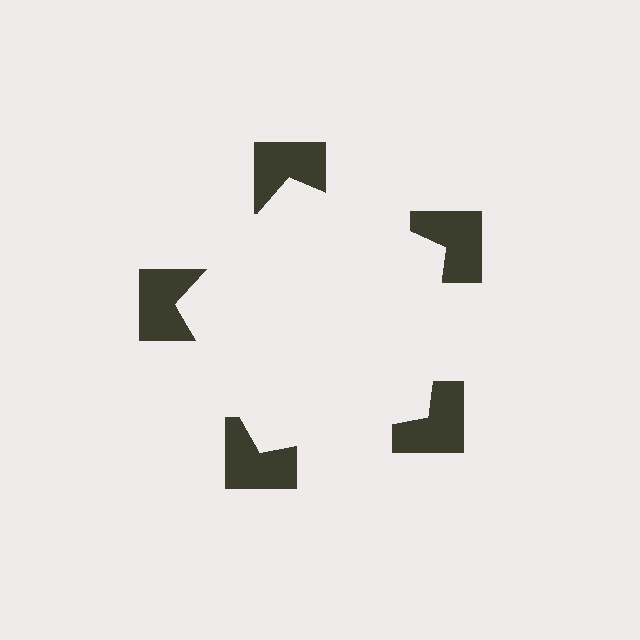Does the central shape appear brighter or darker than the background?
It typically appears slightly brighter than the background, even though no actual brightness change is drawn.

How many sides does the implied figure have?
5 sides.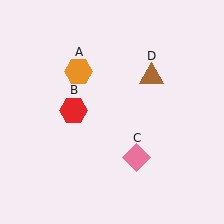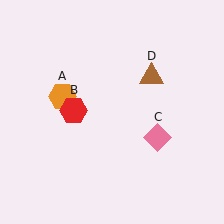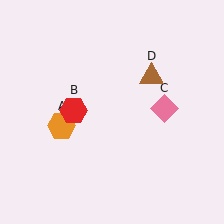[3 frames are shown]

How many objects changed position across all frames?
2 objects changed position: orange hexagon (object A), pink diamond (object C).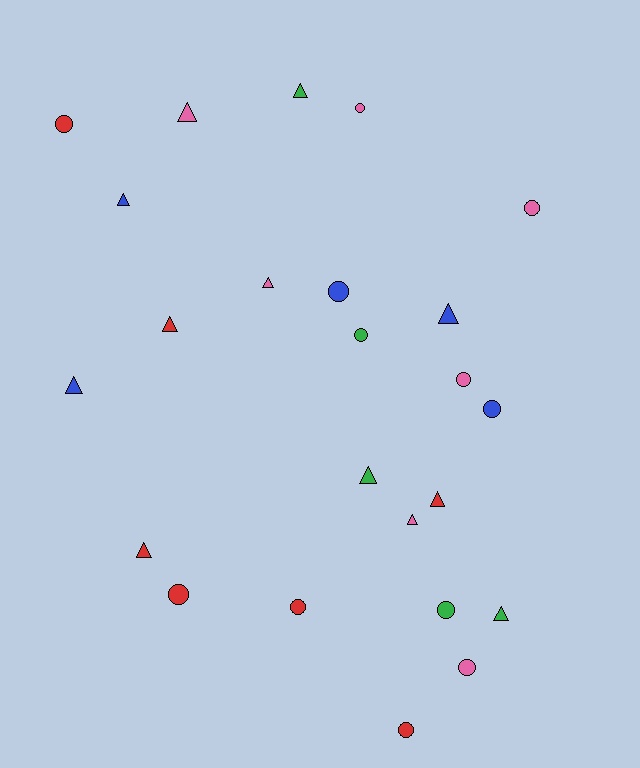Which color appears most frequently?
Red, with 7 objects.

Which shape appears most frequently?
Circle, with 12 objects.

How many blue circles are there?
There are 2 blue circles.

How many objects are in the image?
There are 24 objects.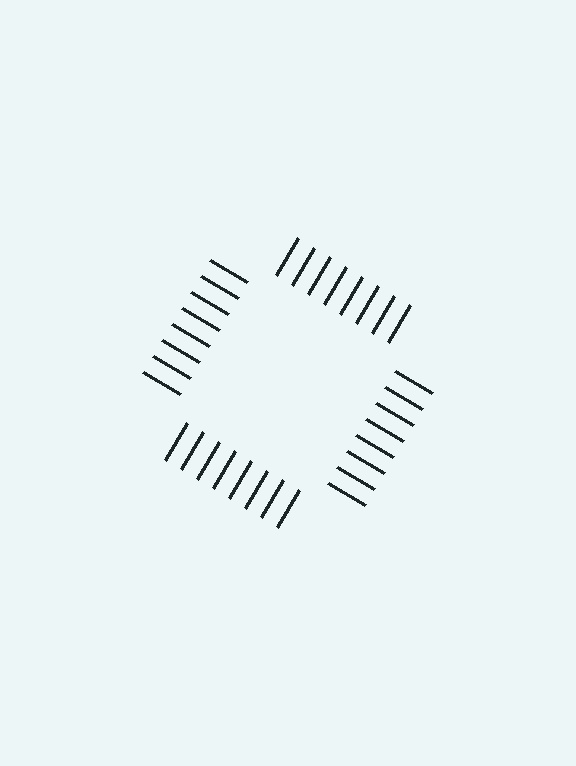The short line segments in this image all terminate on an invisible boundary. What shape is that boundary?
An illusory square — the line segments terminate on its edges but no continuous stroke is drawn.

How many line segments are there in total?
32 — 8 along each of the 4 edges.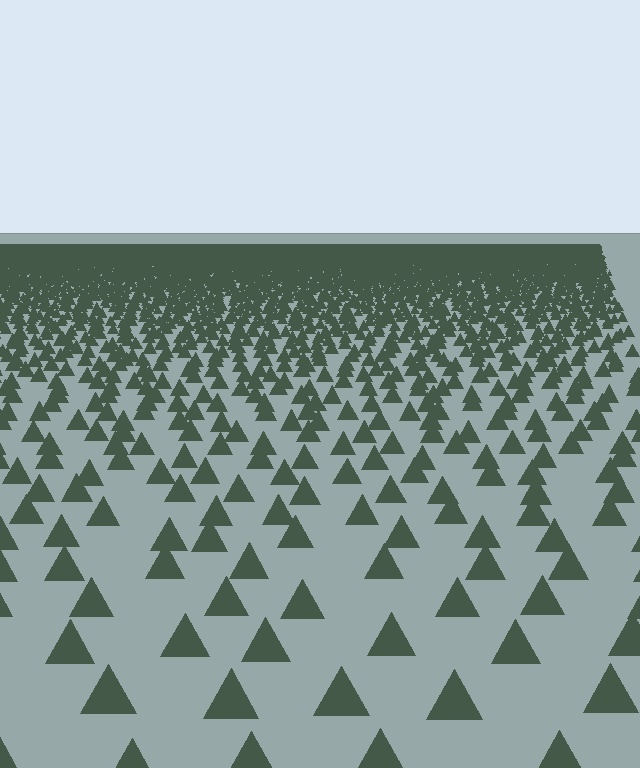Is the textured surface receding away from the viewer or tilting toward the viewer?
The surface is receding away from the viewer. Texture elements get smaller and denser toward the top.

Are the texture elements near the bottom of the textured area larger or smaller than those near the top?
Larger. Near the bottom, elements are closer to the viewer and appear at a bigger on-screen size.